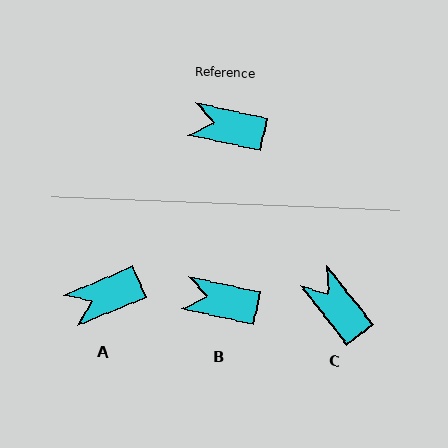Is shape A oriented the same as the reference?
No, it is off by about 35 degrees.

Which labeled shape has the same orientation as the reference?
B.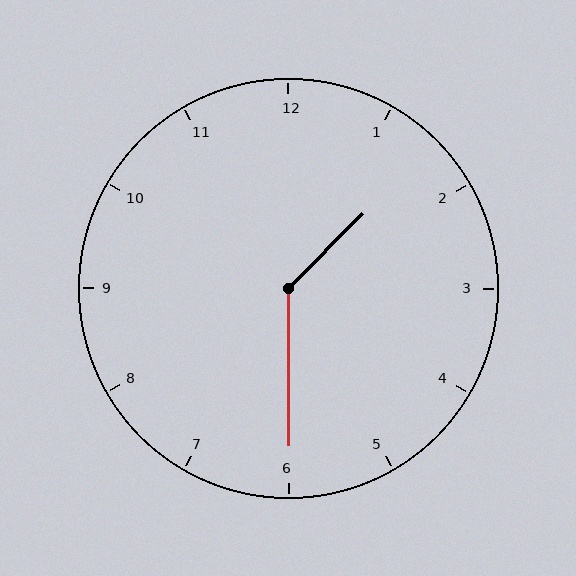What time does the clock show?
1:30.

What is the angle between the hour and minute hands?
Approximately 135 degrees.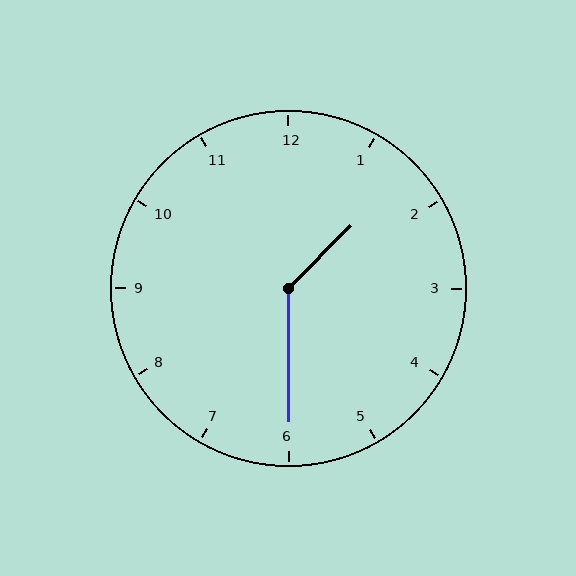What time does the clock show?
1:30.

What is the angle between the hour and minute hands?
Approximately 135 degrees.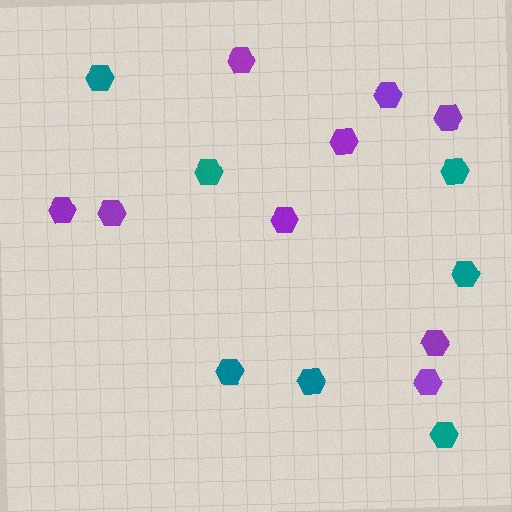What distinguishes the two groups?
There are 2 groups: one group of purple hexagons (9) and one group of teal hexagons (7).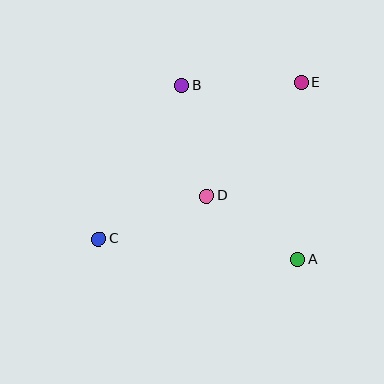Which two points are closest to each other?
Points A and D are closest to each other.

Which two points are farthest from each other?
Points C and E are farthest from each other.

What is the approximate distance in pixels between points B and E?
The distance between B and E is approximately 120 pixels.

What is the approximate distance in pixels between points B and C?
The distance between B and C is approximately 174 pixels.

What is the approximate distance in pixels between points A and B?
The distance between A and B is approximately 209 pixels.